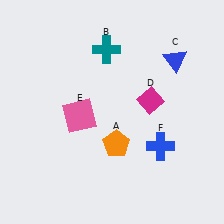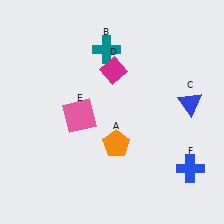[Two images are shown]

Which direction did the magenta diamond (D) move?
The magenta diamond (D) moved left.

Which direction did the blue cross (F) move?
The blue cross (F) moved right.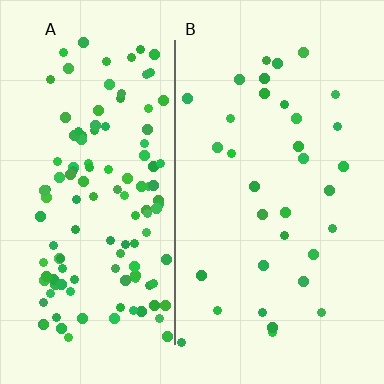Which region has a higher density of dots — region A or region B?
A (the left).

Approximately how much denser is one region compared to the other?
Approximately 3.8× — region A over region B.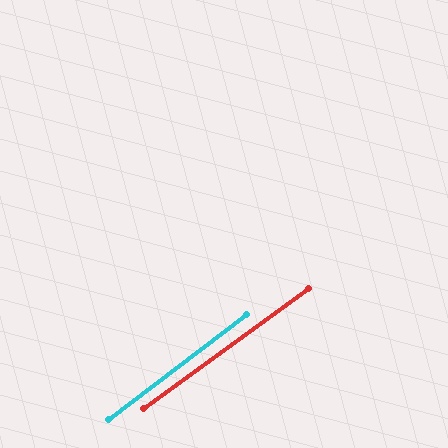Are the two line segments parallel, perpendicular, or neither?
Parallel — their directions differ by only 1.2°.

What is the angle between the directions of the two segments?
Approximately 1 degree.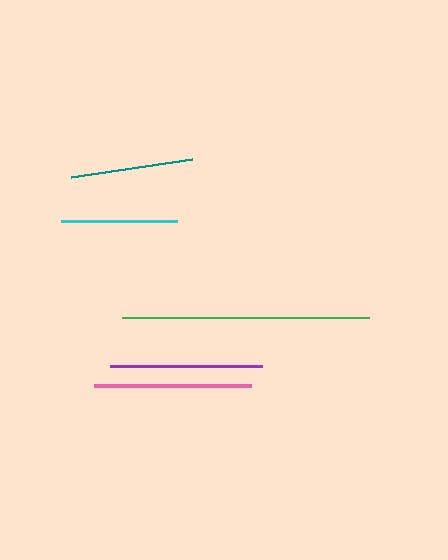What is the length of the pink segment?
The pink segment is approximately 158 pixels long.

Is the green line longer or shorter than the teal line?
The green line is longer than the teal line.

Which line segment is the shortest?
The cyan line is the shortest at approximately 116 pixels.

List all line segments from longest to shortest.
From longest to shortest: green, pink, purple, teal, cyan.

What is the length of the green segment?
The green segment is approximately 248 pixels long.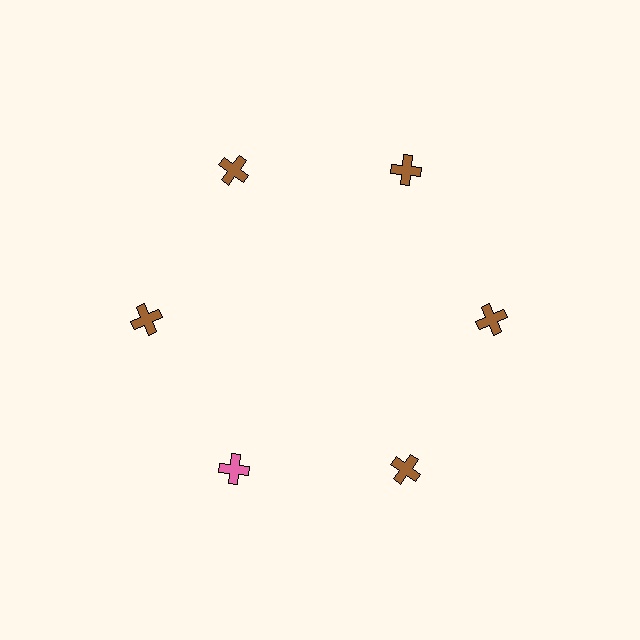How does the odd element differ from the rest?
It has a different color: pink instead of brown.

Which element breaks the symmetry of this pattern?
The pink cross at roughly the 7 o'clock position breaks the symmetry. All other shapes are brown crosses.